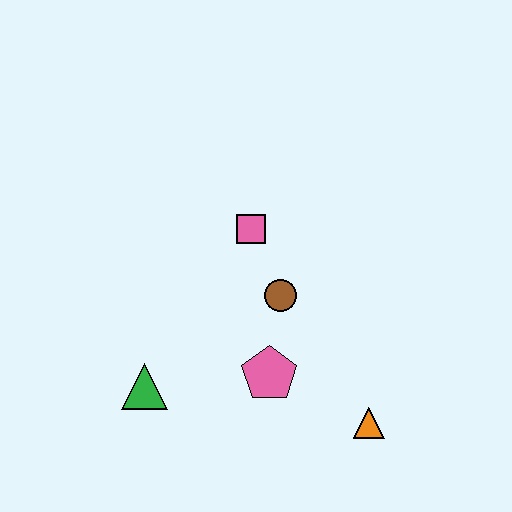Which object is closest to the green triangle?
The pink pentagon is closest to the green triangle.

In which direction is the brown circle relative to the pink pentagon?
The brown circle is above the pink pentagon.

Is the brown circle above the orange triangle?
Yes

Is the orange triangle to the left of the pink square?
No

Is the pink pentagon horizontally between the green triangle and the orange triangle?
Yes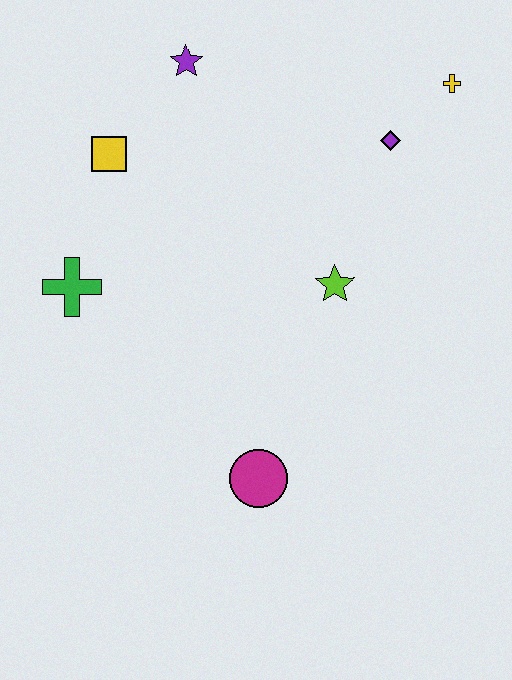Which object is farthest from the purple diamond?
The magenta circle is farthest from the purple diamond.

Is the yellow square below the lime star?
No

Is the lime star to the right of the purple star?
Yes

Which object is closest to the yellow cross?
The purple diamond is closest to the yellow cross.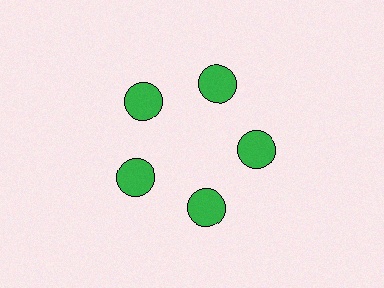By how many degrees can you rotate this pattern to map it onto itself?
The pattern maps onto itself every 72 degrees of rotation.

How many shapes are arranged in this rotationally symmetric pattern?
There are 5 shapes, arranged in 5 groups of 1.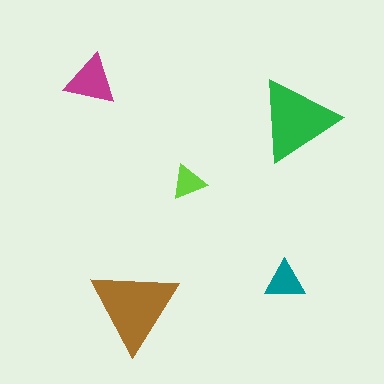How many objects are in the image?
There are 5 objects in the image.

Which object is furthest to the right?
The green triangle is rightmost.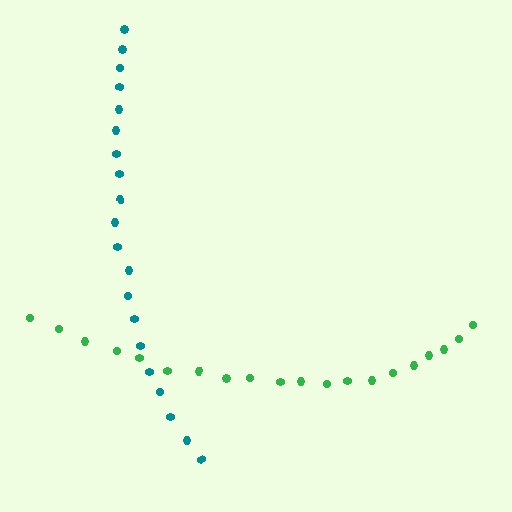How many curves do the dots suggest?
There are 2 distinct paths.